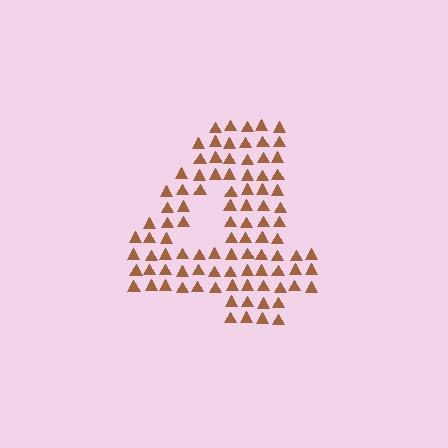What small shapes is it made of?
It is made of small triangles.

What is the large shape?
The large shape is the digit 4.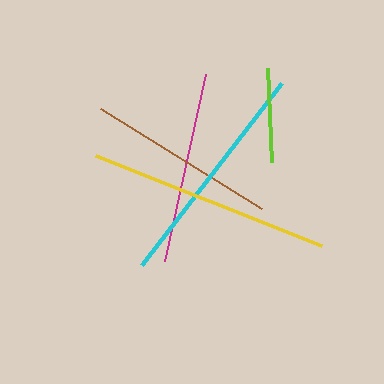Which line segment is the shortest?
The lime line is the shortest at approximately 95 pixels.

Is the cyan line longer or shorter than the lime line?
The cyan line is longer than the lime line.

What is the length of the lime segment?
The lime segment is approximately 95 pixels long.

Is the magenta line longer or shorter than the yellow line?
The yellow line is longer than the magenta line.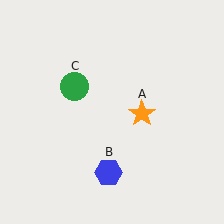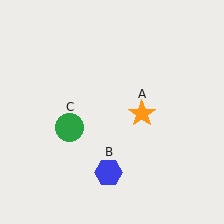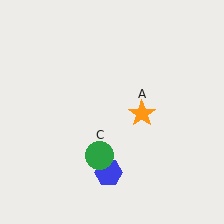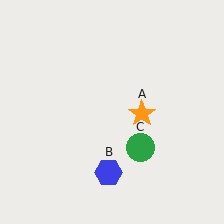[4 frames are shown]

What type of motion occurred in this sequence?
The green circle (object C) rotated counterclockwise around the center of the scene.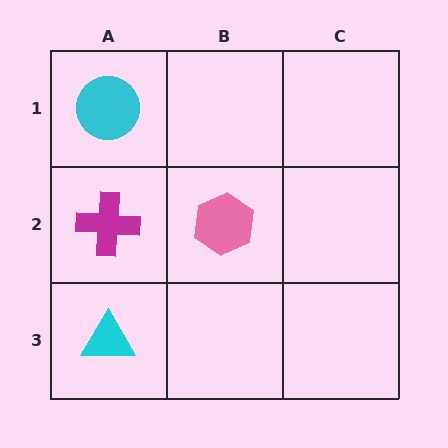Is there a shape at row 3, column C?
No, that cell is empty.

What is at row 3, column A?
A cyan triangle.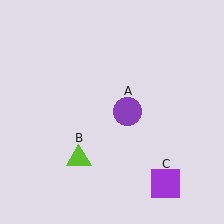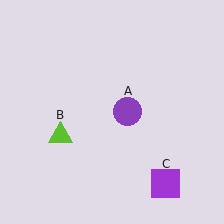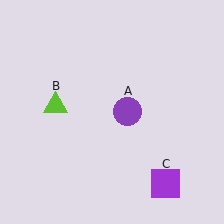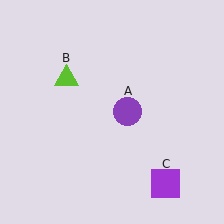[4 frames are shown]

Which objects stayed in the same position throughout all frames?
Purple circle (object A) and purple square (object C) remained stationary.